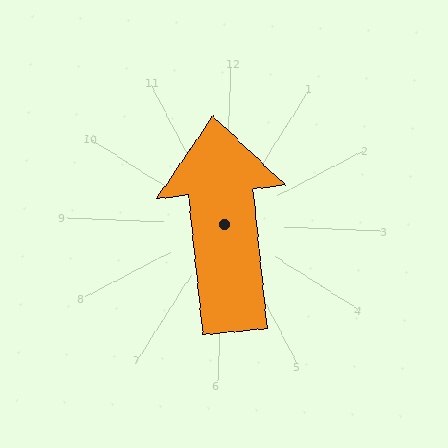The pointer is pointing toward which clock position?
Roughly 12 o'clock.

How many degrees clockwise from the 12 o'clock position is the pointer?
Approximately 352 degrees.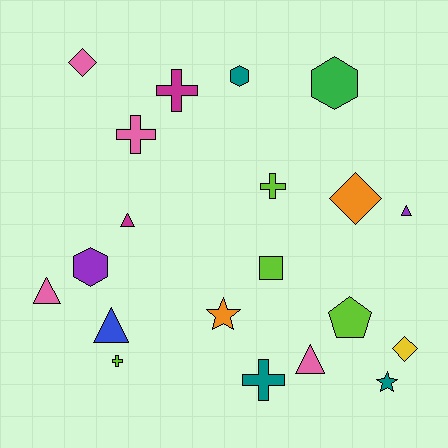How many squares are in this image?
There is 1 square.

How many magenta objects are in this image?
There are 2 magenta objects.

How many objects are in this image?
There are 20 objects.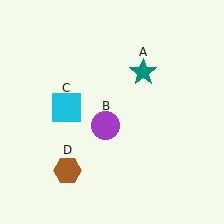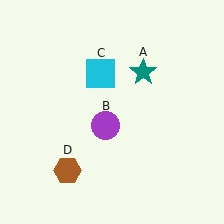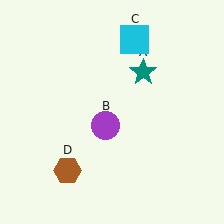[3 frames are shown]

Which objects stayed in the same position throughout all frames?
Teal star (object A) and purple circle (object B) and brown hexagon (object D) remained stationary.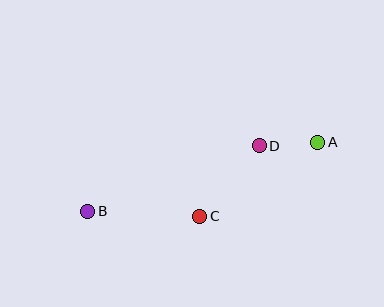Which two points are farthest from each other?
Points A and B are farthest from each other.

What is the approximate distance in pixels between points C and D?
The distance between C and D is approximately 93 pixels.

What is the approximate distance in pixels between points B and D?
The distance between B and D is approximately 184 pixels.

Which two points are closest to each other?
Points A and D are closest to each other.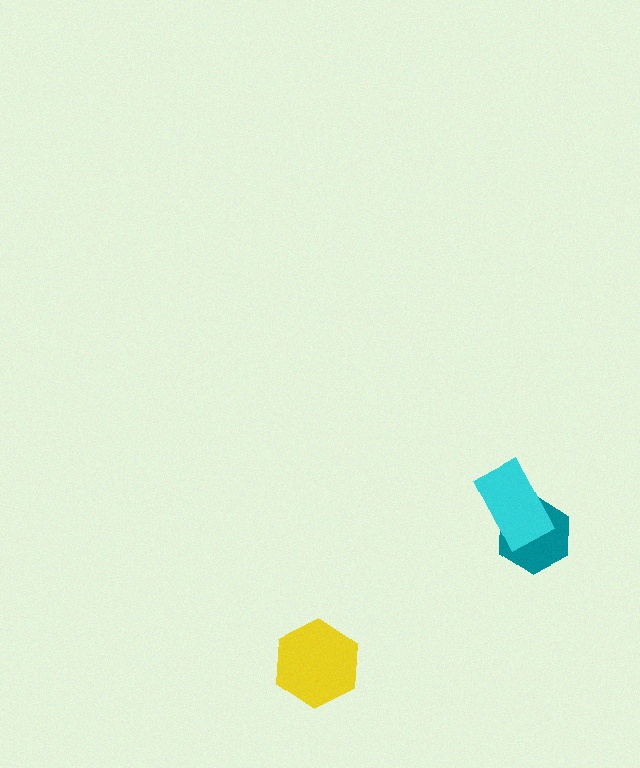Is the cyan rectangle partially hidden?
No, no other shape covers it.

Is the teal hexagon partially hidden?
Yes, it is partially covered by another shape.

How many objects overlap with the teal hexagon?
1 object overlaps with the teal hexagon.